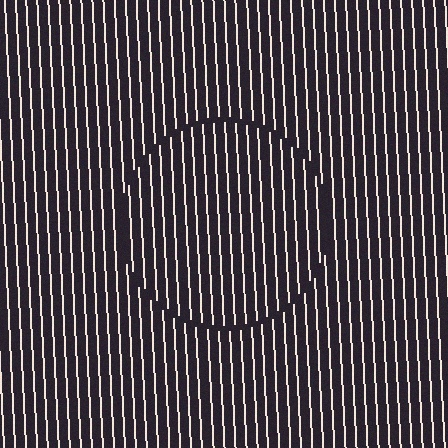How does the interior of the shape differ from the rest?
The interior of the shape contains the same grating, shifted by half a period — the contour is defined by the phase discontinuity where line-ends from the inner and outer gratings abut.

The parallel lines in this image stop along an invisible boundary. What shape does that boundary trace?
An illusory circle. The interior of the shape contains the same grating, shifted by half a period — the contour is defined by the phase discontinuity where line-ends from the inner and outer gratings abut.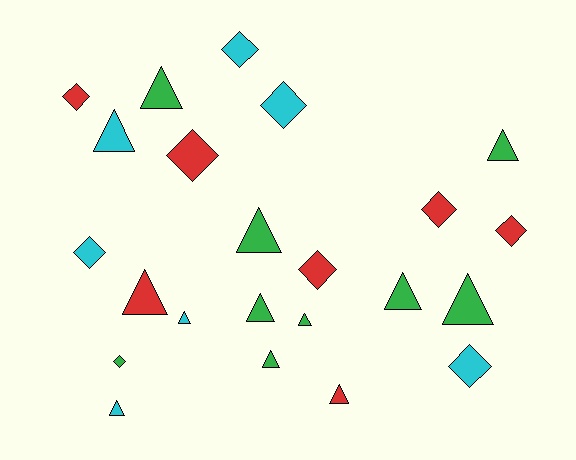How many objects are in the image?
There are 23 objects.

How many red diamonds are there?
There are 5 red diamonds.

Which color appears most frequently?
Green, with 9 objects.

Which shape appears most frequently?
Triangle, with 13 objects.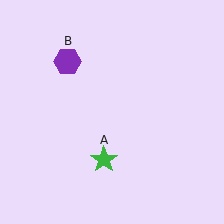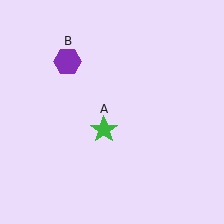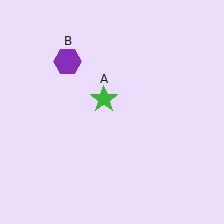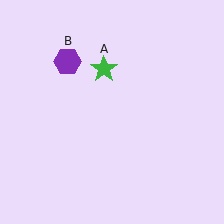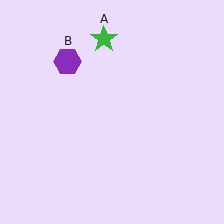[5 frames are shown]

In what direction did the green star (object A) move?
The green star (object A) moved up.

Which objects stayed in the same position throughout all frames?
Purple hexagon (object B) remained stationary.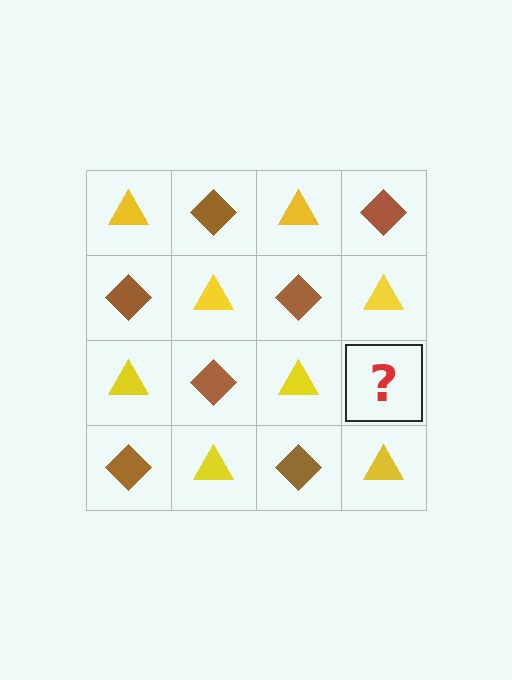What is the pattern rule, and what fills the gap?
The rule is that it alternates yellow triangle and brown diamond in a checkerboard pattern. The gap should be filled with a brown diamond.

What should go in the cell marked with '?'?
The missing cell should contain a brown diamond.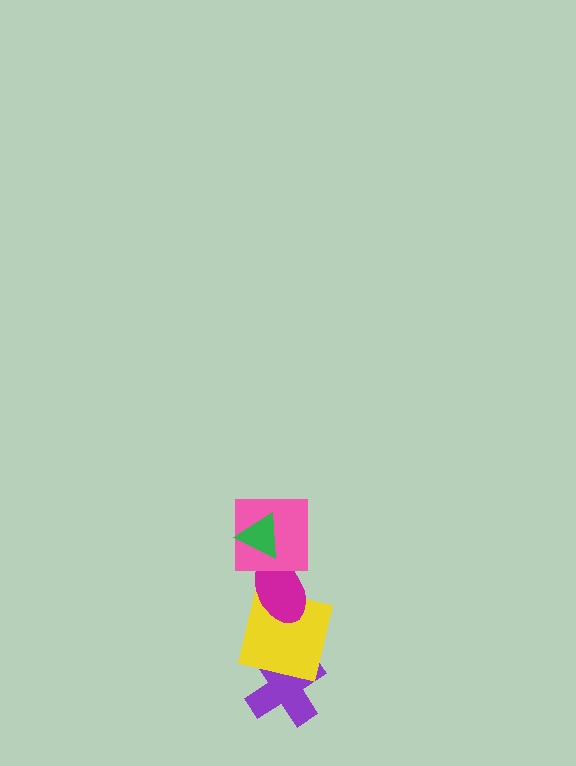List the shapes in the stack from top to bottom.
From top to bottom: the green triangle, the pink square, the magenta ellipse, the yellow square, the purple cross.